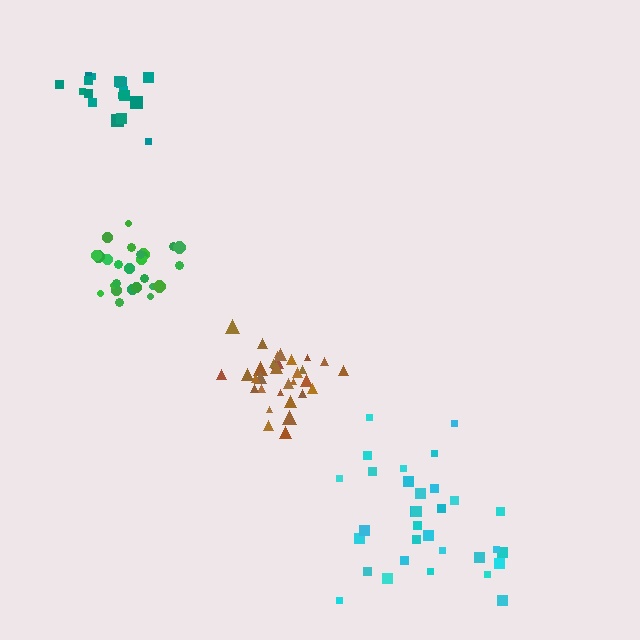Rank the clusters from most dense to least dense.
brown, green, teal, cyan.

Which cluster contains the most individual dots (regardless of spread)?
Cyan (33).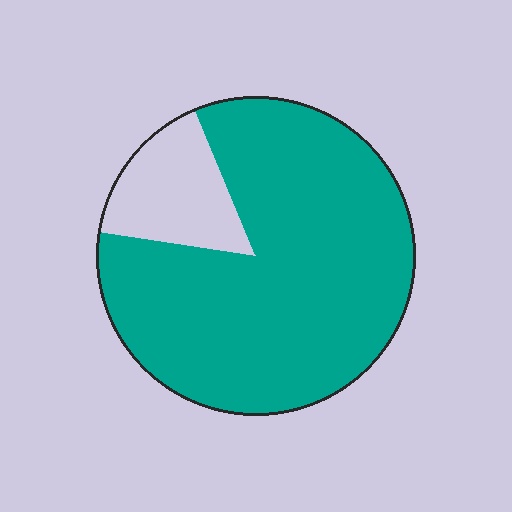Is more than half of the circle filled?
Yes.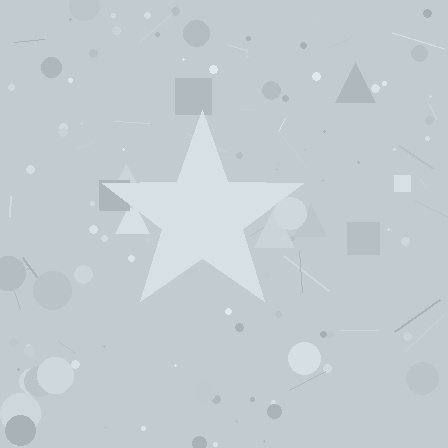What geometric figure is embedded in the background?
A star is embedded in the background.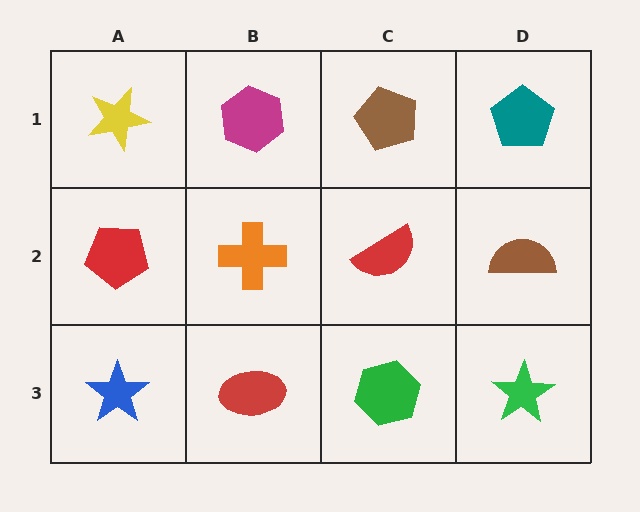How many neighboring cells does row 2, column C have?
4.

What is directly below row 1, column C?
A red semicircle.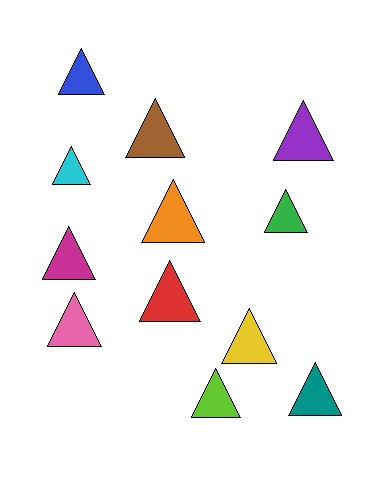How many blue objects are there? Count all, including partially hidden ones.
There is 1 blue object.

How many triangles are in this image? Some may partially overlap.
There are 12 triangles.